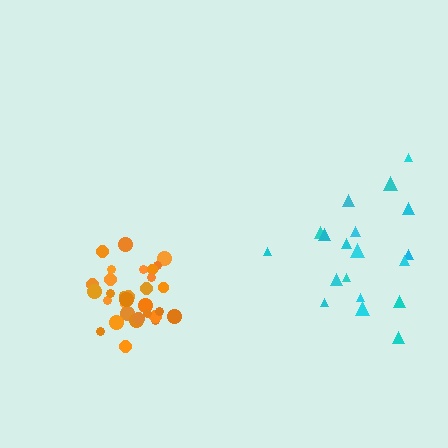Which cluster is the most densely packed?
Orange.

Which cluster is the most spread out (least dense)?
Cyan.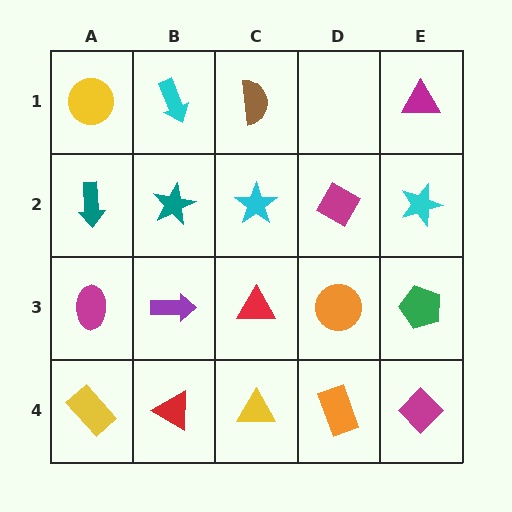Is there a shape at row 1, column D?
No, that cell is empty.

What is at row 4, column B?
A red triangle.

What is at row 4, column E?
A magenta diamond.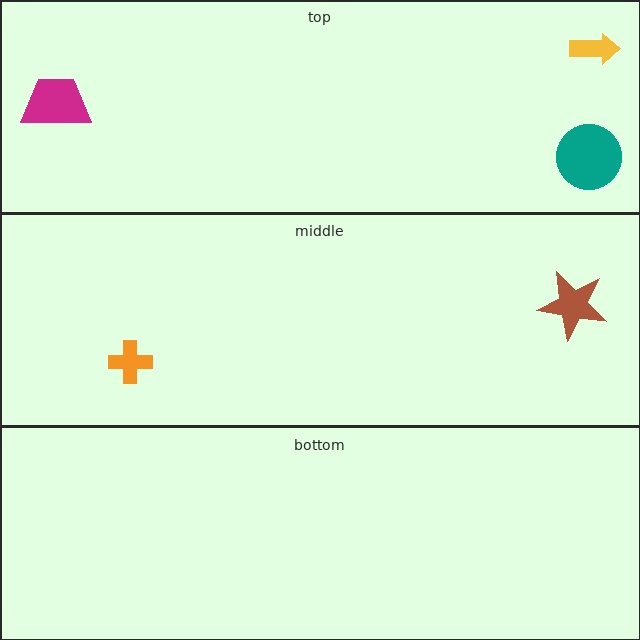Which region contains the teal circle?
The top region.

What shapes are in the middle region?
The orange cross, the brown star.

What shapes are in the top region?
The teal circle, the magenta trapezoid, the yellow arrow.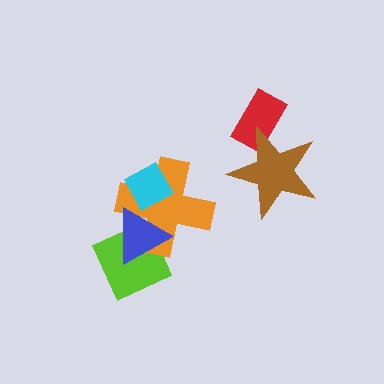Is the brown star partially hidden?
No, no other shape covers it.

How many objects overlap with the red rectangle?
1 object overlaps with the red rectangle.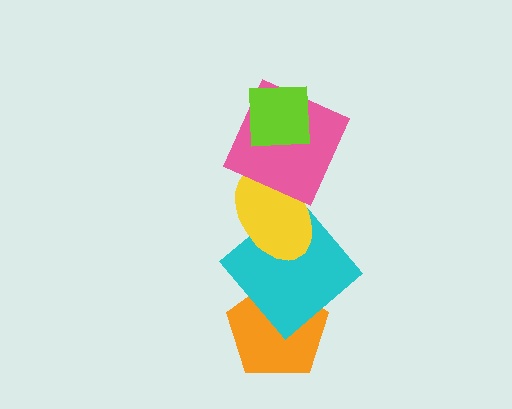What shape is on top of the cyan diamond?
The yellow ellipse is on top of the cyan diamond.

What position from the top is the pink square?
The pink square is 2nd from the top.